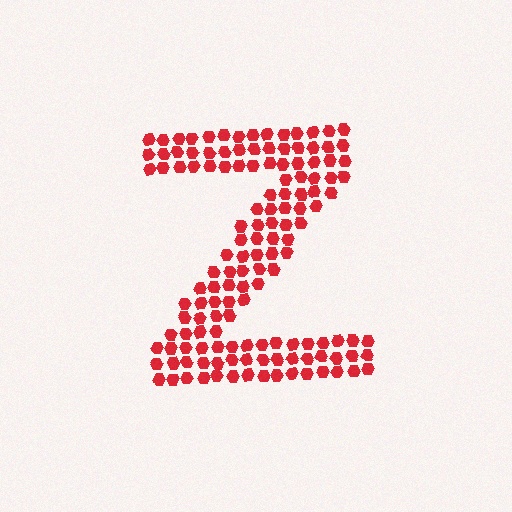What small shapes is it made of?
It is made of small hexagons.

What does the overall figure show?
The overall figure shows the letter Z.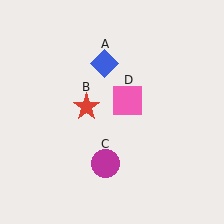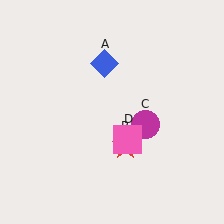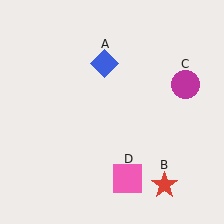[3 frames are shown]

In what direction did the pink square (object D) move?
The pink square (object D) moved down.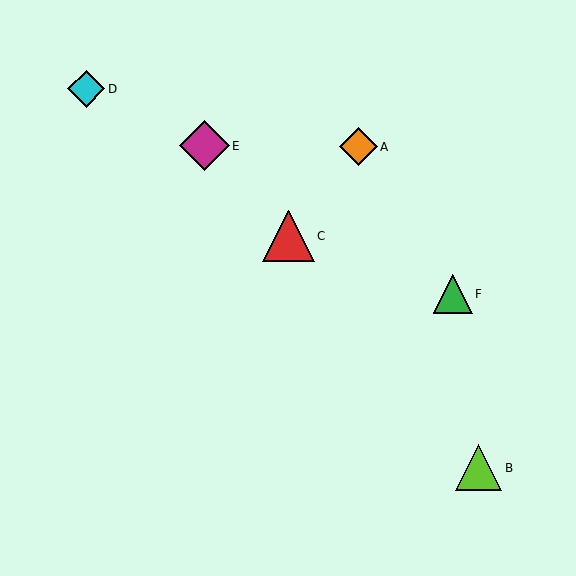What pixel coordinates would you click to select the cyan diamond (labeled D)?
Click at (86, 89) to select the cyan diamond D.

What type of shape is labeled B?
Shape B is a lime triangle.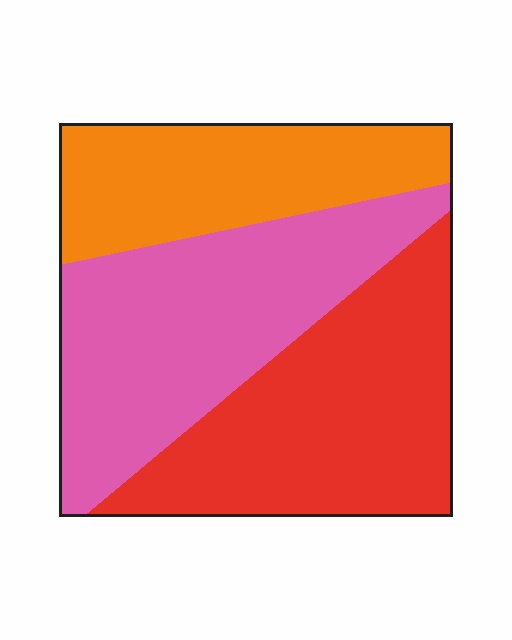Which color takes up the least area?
Orange, at roughly 25%.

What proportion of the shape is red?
Red takes up about three eighths (3/8) of the shape.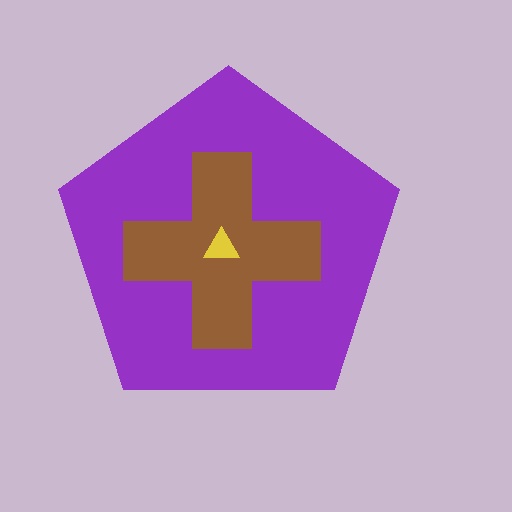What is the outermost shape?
The purple pentagon.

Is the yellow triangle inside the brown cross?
Yes.